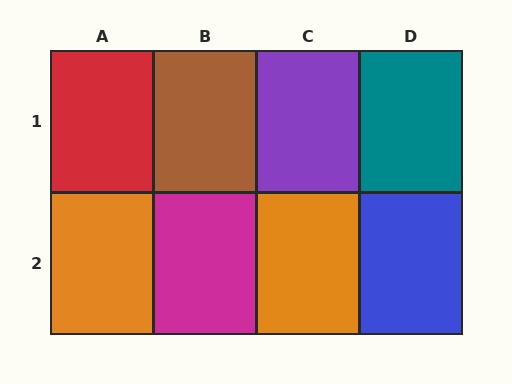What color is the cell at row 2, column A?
Orange.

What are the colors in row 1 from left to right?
Red, brown, purple, teal.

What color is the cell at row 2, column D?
Blue.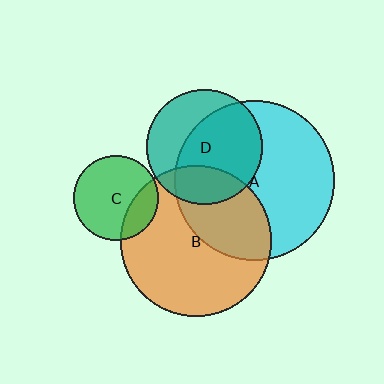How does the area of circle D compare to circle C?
Approximately 1.9 times.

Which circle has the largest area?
Circle A (cyan).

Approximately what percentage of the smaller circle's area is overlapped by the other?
Approximately 65%.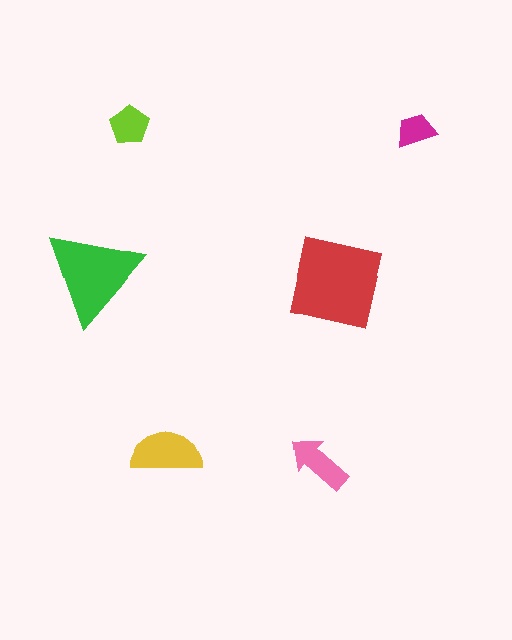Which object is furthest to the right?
The magenta trapezoid is rightmost.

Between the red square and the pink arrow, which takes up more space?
The red square.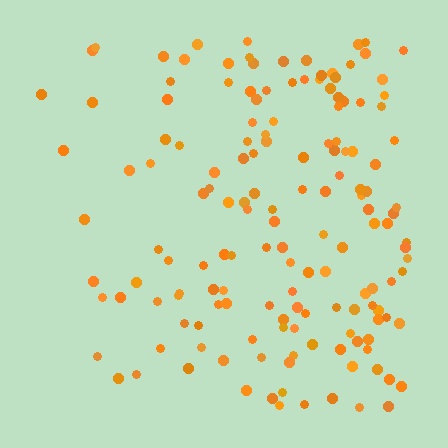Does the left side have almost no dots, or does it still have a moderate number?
Still a moderate number, just noticeably fewer than the right.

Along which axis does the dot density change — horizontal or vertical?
Horizontal.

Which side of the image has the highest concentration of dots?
The right.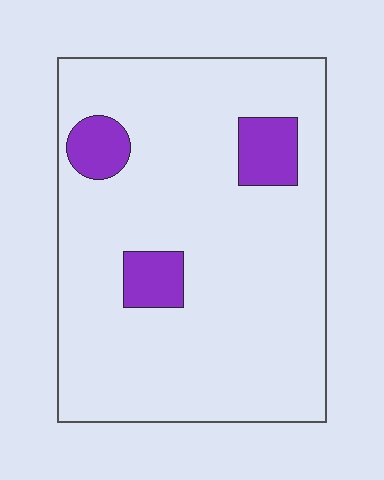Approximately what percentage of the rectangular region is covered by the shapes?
Approximately 10%.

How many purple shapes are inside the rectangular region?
3.